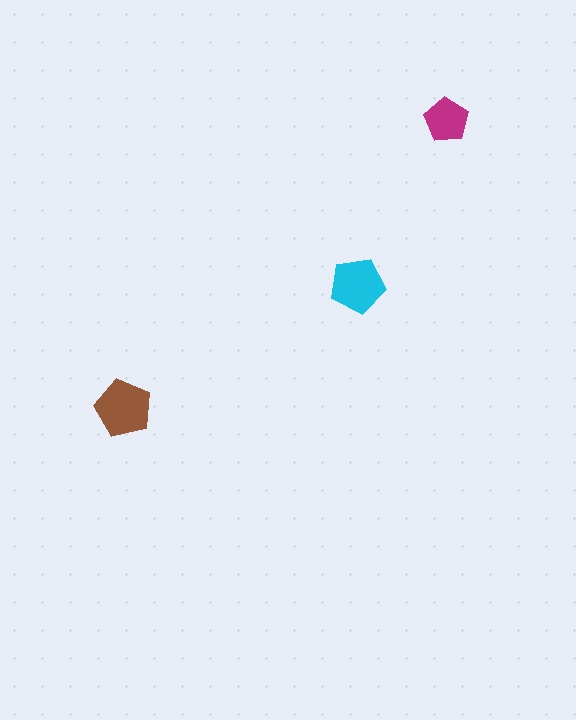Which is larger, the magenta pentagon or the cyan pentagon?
The cyan one.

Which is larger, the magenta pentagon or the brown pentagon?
The brown one.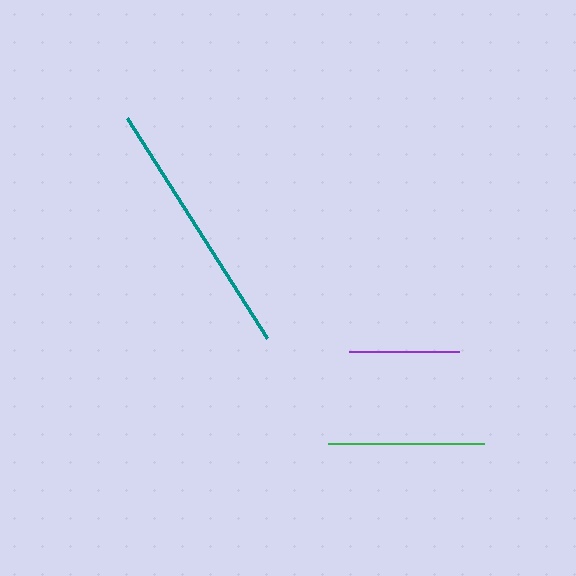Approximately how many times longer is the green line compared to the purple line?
The green line is approximately 1.4 times the length of the purple line.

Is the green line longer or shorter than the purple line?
The green line is longer than the purple line.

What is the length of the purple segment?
The purple segment is approximately 109 pixels long.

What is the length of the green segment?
The green segment is approximately 157 pixels long.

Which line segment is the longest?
The teal line is the longest at approximately 260 pixels.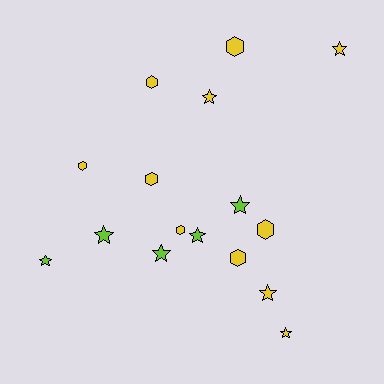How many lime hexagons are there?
There are no lime hexagons.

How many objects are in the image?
There are 16 objects.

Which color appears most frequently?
Yellow, with 11 objects.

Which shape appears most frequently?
Star, with 9 objects.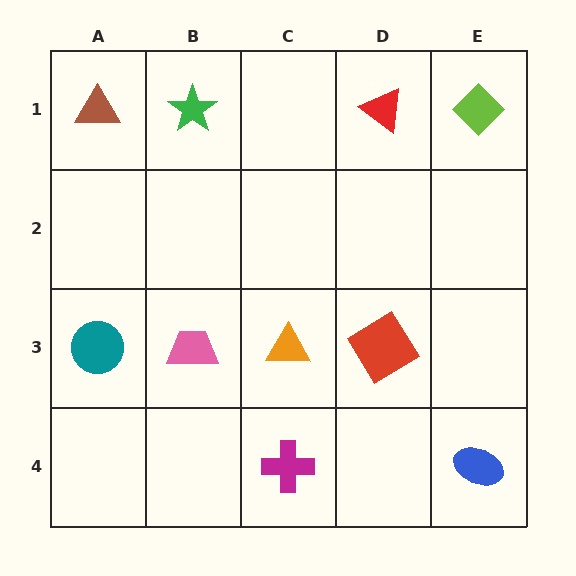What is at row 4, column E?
A blue ellipse.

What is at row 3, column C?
An orange triangle.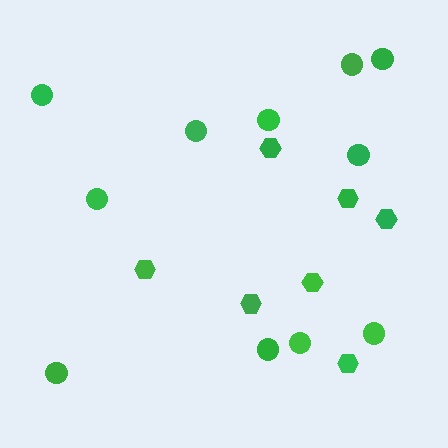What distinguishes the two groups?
There are 2 groups: one group of hexagons (7) and one group of circles (11).